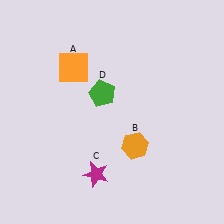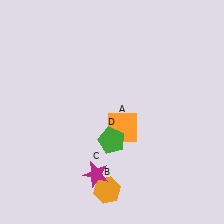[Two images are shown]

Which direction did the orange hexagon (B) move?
The orange hexagon (B) moved down.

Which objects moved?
The objects that moved are: the orange square (A), the orange hexagon (B), the green pentagon (D).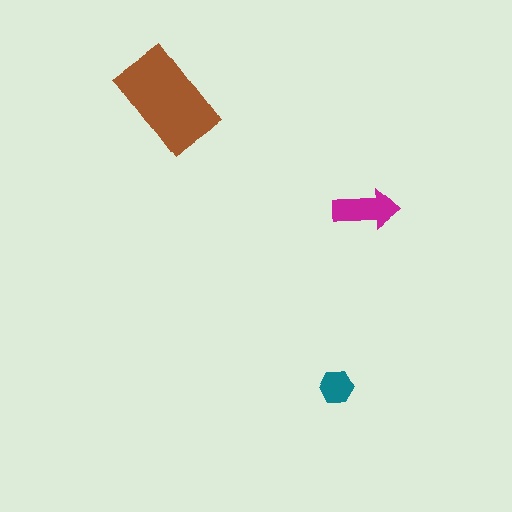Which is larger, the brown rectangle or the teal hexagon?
The brown rectangle.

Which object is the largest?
The brown rectangle.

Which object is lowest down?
The teal hexagon is bottommost.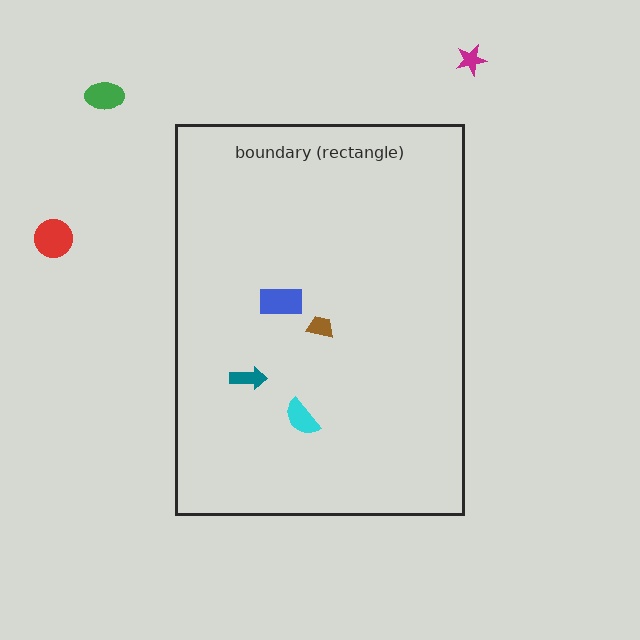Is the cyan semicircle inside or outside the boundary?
Inside.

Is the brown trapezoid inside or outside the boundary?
Inside.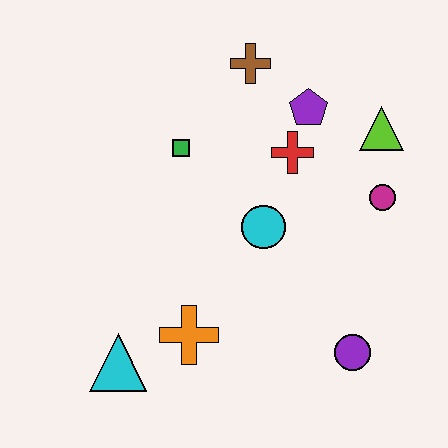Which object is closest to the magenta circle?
The lime triangle is closest to the magenta circle.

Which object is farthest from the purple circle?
The brown cross is farthest from the purple circle.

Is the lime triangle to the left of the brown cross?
No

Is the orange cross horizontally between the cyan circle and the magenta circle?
No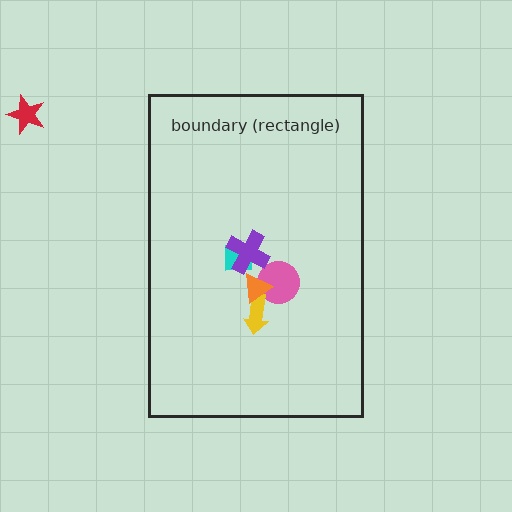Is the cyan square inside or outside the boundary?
Inside.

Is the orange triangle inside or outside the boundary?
Inside.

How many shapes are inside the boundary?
5 inside, 1 outside.